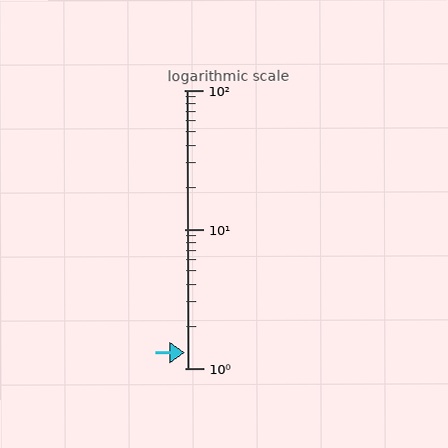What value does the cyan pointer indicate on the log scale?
The pointer indicates approximately 1.3.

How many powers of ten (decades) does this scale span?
The scale spans 2 decades, from 1 to 100.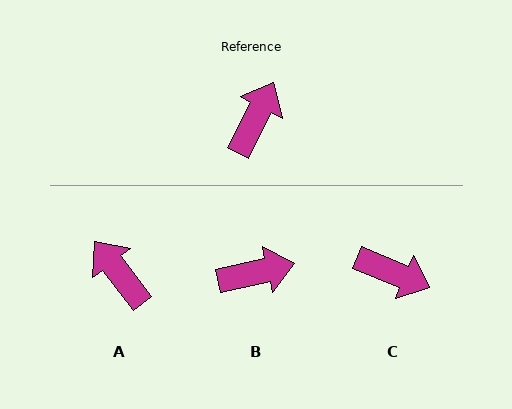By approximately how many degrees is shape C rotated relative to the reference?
Approximately 86 degrees clockwise.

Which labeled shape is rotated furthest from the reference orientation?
C, about 86 degrees away.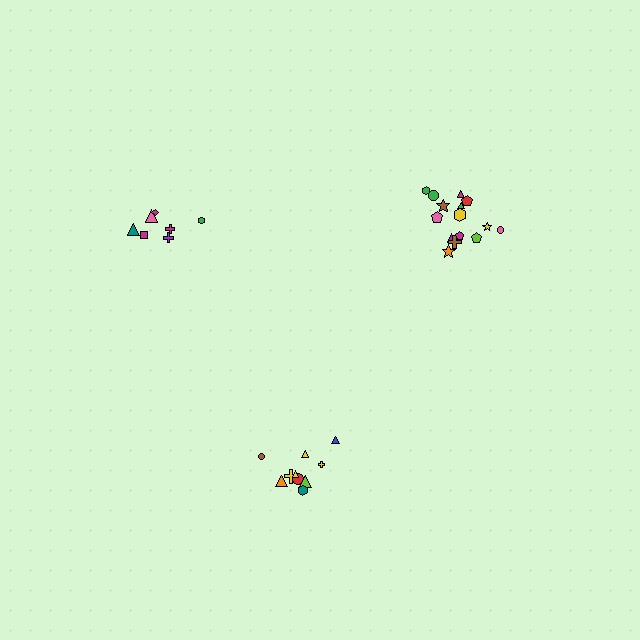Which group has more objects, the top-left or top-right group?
The top-right group.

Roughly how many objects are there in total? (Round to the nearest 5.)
Roughly 30 objects in total.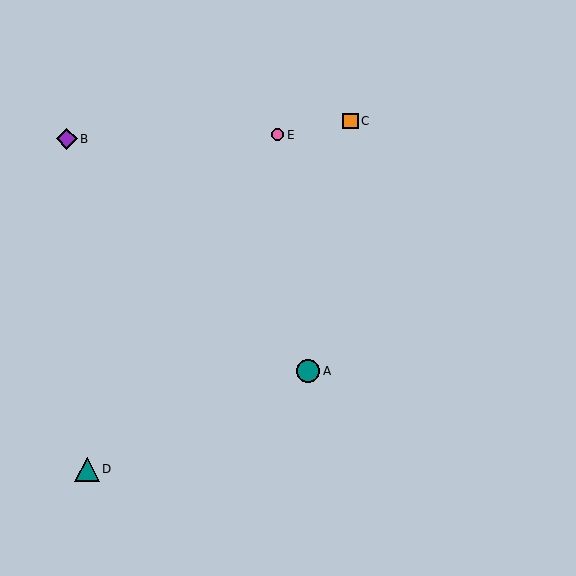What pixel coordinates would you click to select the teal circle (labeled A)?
Click at (308, 371) to select the teal circle A.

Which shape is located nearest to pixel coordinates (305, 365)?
The teal circle (labeled A) at (308, 371) is nearest to that location.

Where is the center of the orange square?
The center of the orange square is at (350, 121).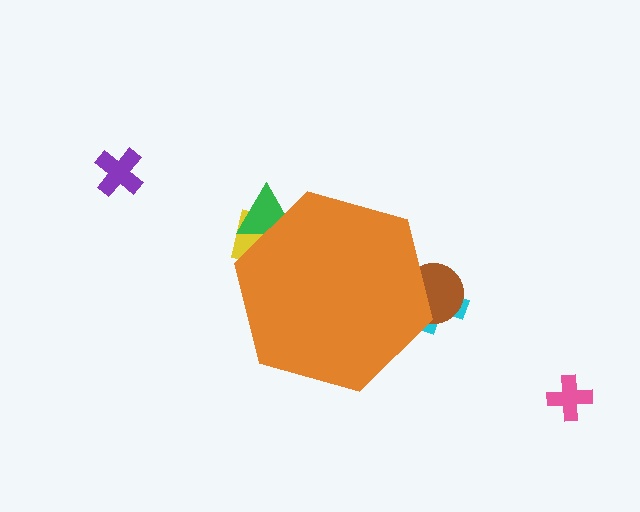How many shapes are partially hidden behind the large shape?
4 shapes are partially hidden.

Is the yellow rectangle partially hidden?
Yes, the yellow rectangle is partially hidden behind the orange hexagon.